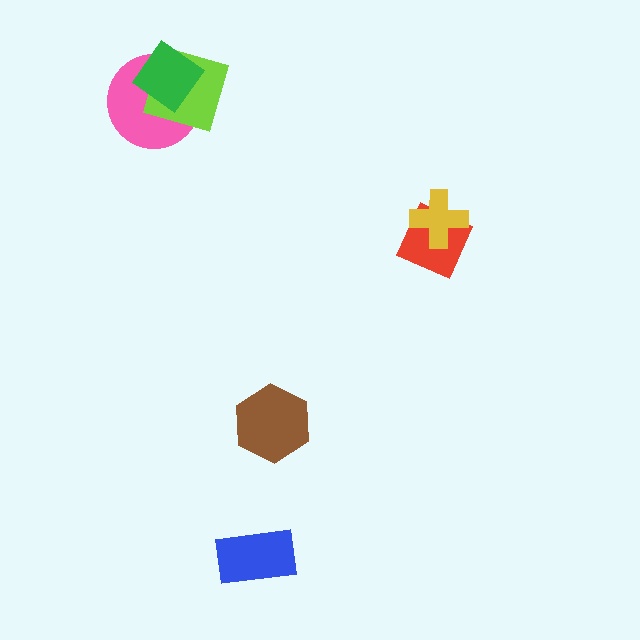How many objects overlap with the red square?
1 object overlaps with the red square.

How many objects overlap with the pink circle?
2 objects overlap with the pink circle.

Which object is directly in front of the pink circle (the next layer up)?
The lime diamond is directly in front of the pink circle.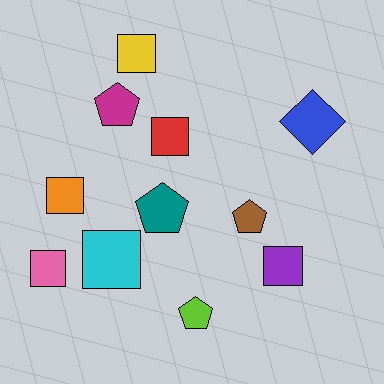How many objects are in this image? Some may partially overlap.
There are 11 objects.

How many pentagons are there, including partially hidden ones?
There are 4 pentagons.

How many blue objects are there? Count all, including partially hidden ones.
There is 1 blue object.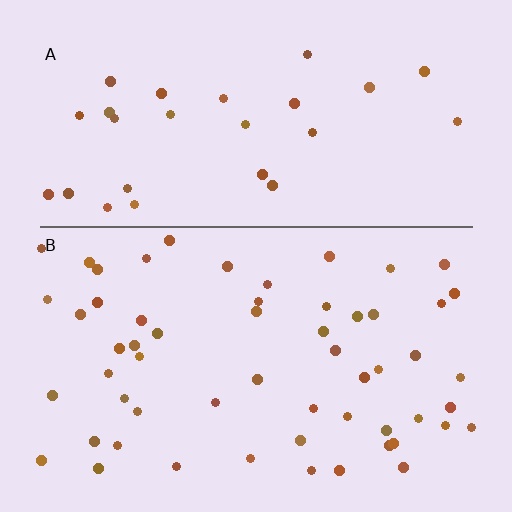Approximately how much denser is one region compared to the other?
Approximately 2.0× — region B over region A.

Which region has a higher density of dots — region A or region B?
B (the bottom).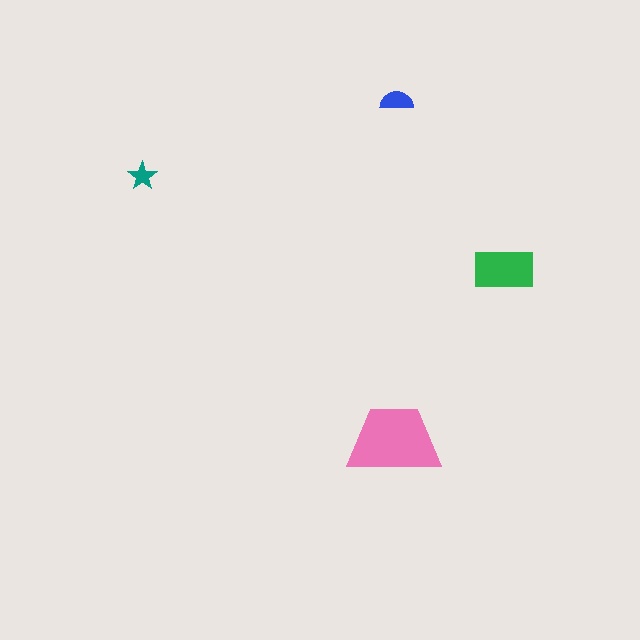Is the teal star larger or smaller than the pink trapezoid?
Smaller.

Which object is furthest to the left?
The teal star is leftmost.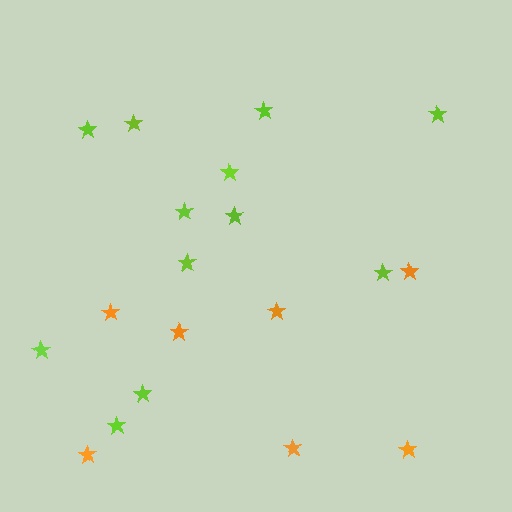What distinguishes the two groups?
There are 2 groups: one group of lime stars (12) and one group of orange stars (7).